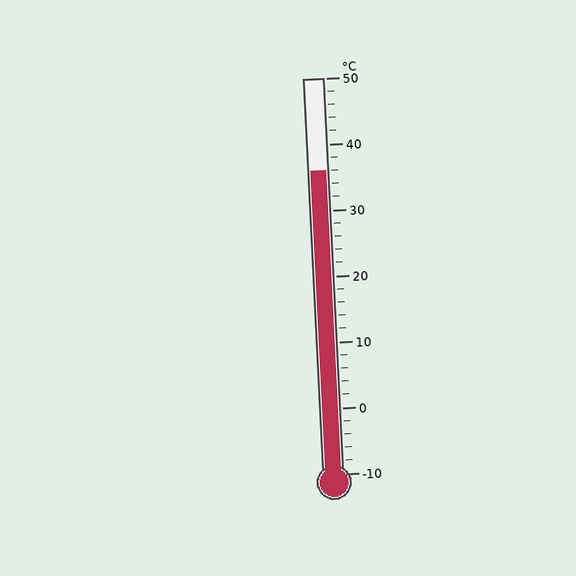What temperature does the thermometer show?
The thermometer shows approximately 36°C.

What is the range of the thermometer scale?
The thermometer scale ranges from -10°C to 50°C.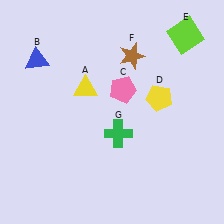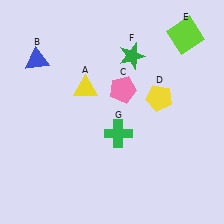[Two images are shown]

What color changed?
The star (F) changed from brown in Image 1 to green in Image 2.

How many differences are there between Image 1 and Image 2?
There is 1 difference between the two images.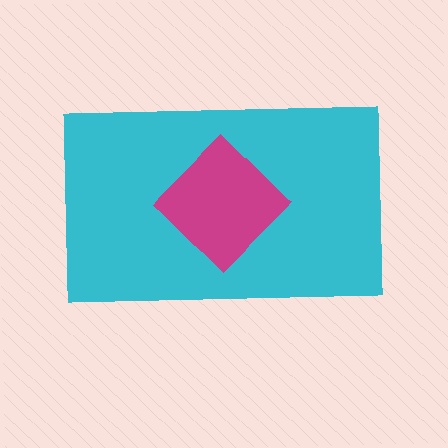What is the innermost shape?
The magenta diamond.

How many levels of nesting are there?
2.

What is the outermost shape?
The cyan rectangle.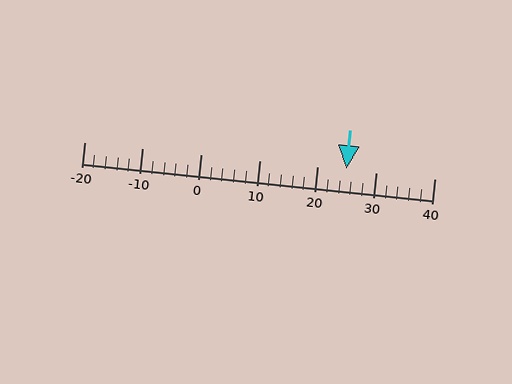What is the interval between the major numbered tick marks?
The major tick marks are spaced 10 units apart.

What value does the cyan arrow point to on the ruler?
The cyan arrow points to approximately 25.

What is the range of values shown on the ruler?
The ruler shows values from -20 to 40.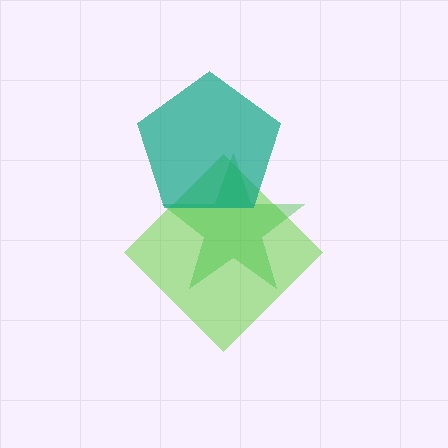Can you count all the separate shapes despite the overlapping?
Yes, there are 3 separate shapes.